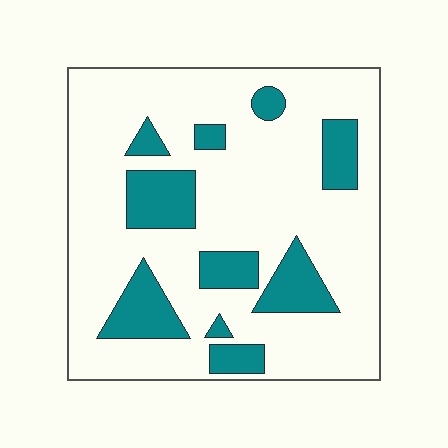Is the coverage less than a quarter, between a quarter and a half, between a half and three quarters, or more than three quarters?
Less than a quarter.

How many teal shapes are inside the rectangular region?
10.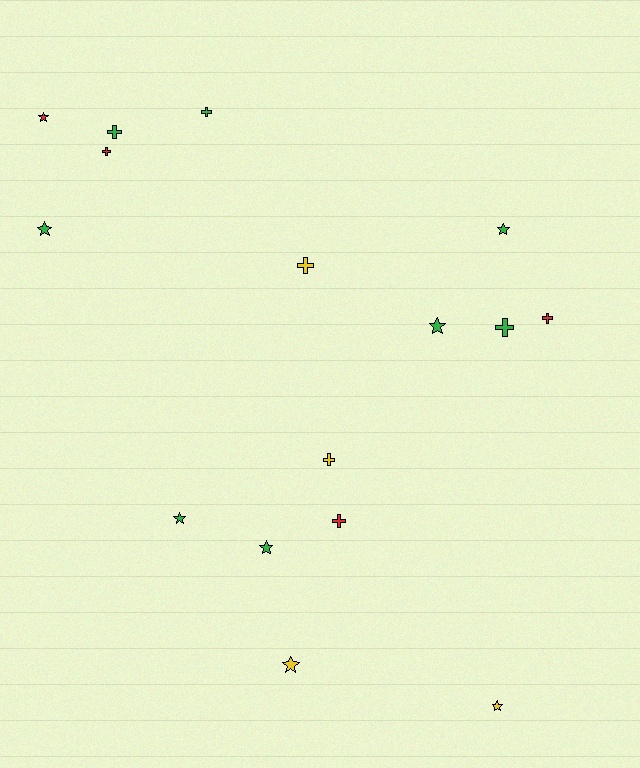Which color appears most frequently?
Green, with 8 objects.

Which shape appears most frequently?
Cross, with 8 objects.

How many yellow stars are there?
There are 2 yellow stars.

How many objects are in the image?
There are 16 objects.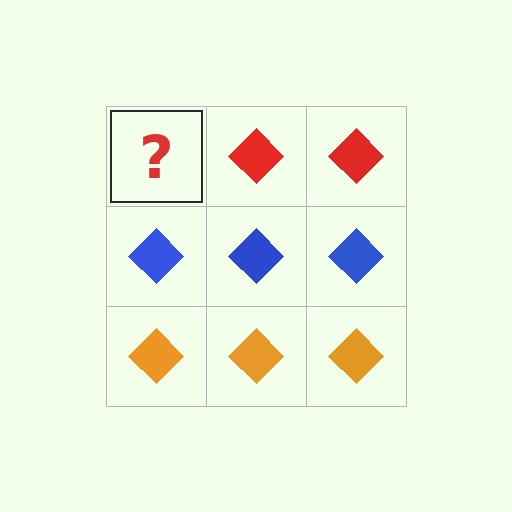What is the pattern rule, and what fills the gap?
The rule is that each row has a consistent color. The gap should be filled with a red diamond.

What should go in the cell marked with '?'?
The missing cell should contain a red diamond.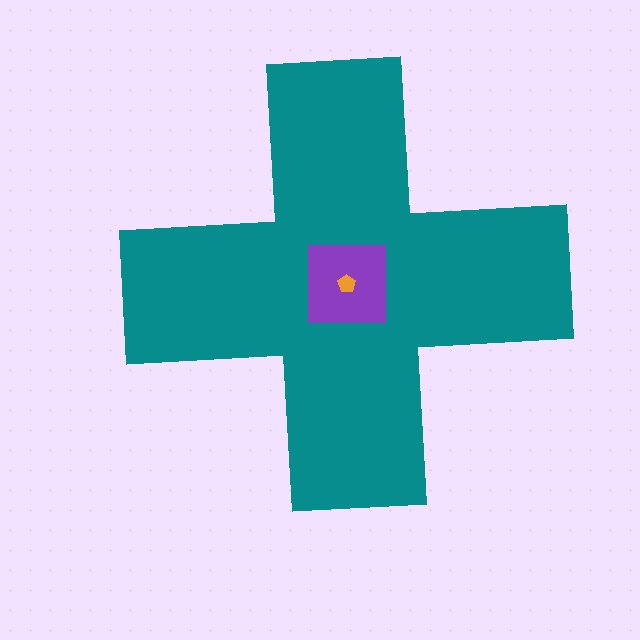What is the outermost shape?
The teal cross.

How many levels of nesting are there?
3.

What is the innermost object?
The orange pentagon.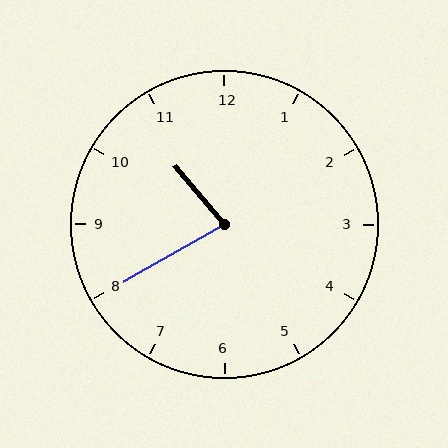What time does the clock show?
10:40.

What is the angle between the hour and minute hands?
Approximately 80 degrees.